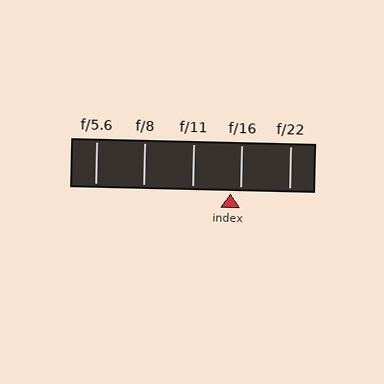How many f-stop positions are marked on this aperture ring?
There are 5 f-stop positions marked.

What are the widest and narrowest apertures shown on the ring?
The widest aperture shown is f/5.6 and the narrowest is f/22.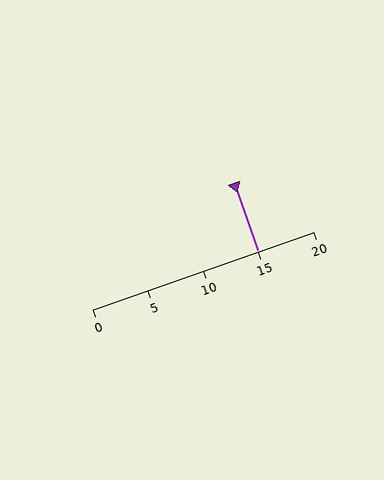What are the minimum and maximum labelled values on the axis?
The axis runs from 0 to 20.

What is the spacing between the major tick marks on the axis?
The major ticks are spaced 5 apart.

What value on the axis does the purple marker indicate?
The marker indicates approximately 15.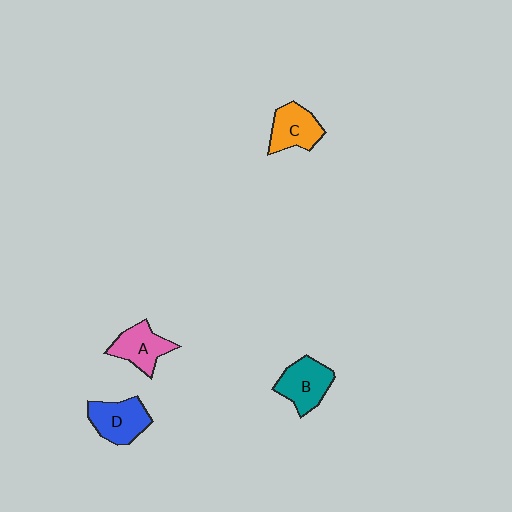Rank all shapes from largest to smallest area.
From largest to smallest: D (blue), B (teal), C (orange), A (pink).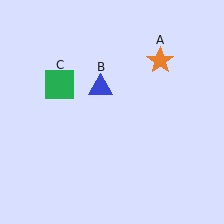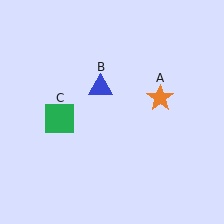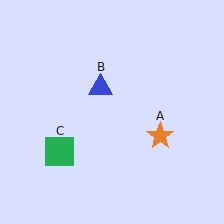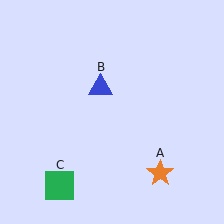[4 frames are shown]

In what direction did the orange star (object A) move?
The orange star (object A) moved down.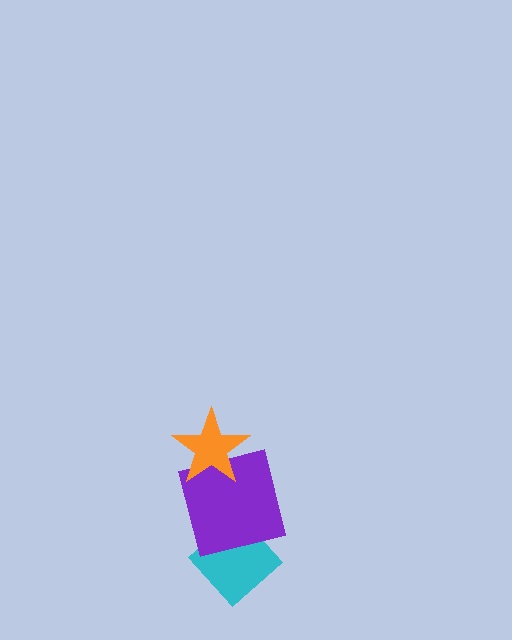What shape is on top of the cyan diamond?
The purple square is on top of the cyan diamond.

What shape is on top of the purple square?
The orange star is on top of the purple square.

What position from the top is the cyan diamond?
The cyan diamond is 3rd from the top.